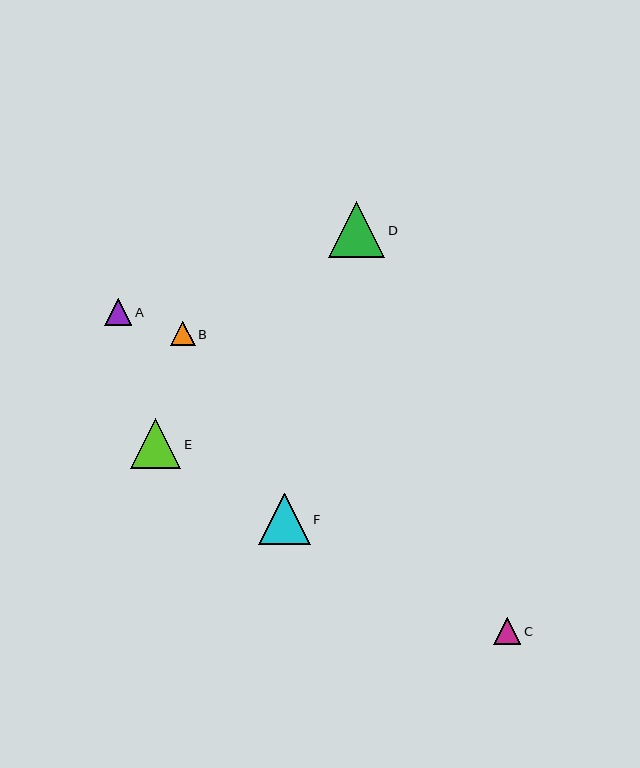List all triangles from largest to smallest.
From largest to smallest: D, F, E, C, A, B.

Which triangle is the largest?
Triangle D is the largest with a size of approximately 56 pixels.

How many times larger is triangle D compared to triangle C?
Triangle D is approximately 2.1 times the size of triangle C.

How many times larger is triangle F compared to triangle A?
Triangle F is approximately 1.9 times the size of triangle A.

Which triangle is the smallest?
Triangle B is the smallest with a size of approximately 25 pixels.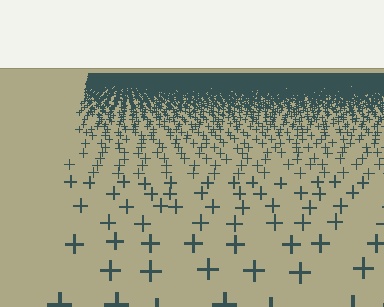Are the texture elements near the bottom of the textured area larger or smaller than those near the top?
Larger. Near the bottom, elements are closer to the viewer and appear at a bigger on-screen size.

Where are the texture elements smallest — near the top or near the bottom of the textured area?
Near the top.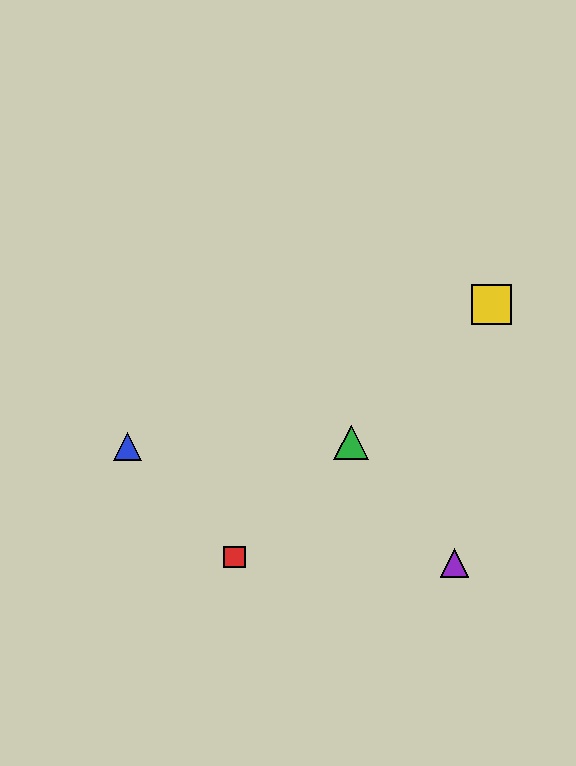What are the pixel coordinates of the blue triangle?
The blue triangle is at (128, 447).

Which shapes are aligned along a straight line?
The red square, the green triangle, the yellow square are aligned along a straight line.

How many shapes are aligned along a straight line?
3 shapes (the red square, the green triangle, the yellow square) are aligned along a straight line.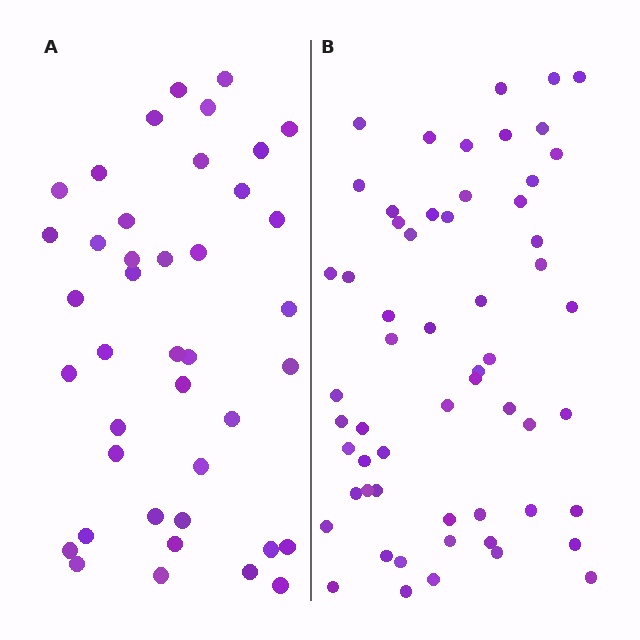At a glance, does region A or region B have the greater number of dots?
Region B (the right region) has more dots.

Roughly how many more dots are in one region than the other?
Region B has approximately 15 more dots than region A.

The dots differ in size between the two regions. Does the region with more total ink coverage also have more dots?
No. Region A has more total ink coverage because its dots are larger, but region B actually contains more individual dots. Total area can be misleading — the number of items is what matters here.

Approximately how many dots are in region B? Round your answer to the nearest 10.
About 60 dots. (The exact count is 58, which rounds to 60.)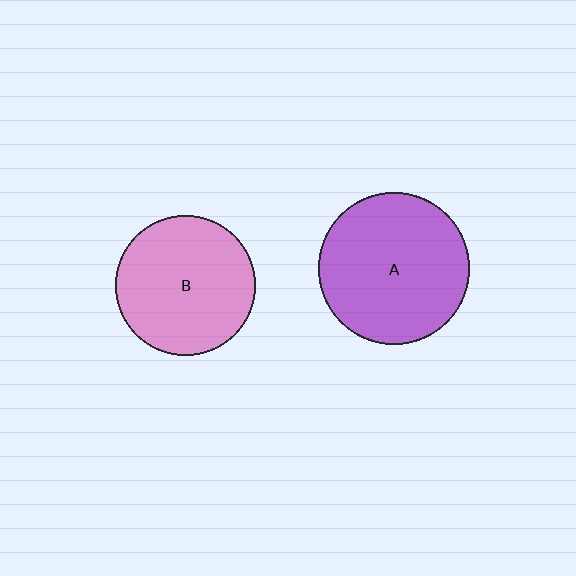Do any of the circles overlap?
No, none of the circles overlap.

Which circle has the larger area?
Circle A (purple).